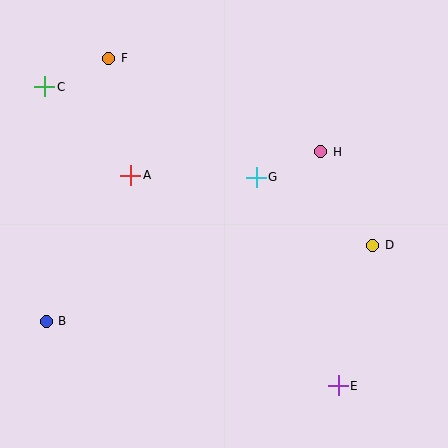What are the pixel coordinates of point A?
Point A is at (131, 175).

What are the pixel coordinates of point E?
Point E is at (338, 386).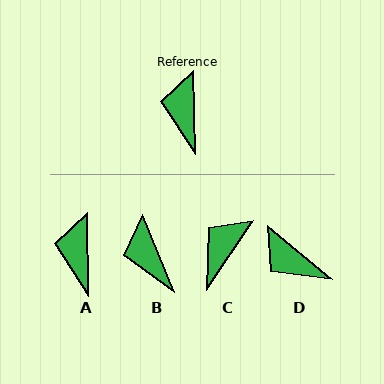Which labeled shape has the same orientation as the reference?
A.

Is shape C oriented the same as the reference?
No, it is off by about 36 degrees.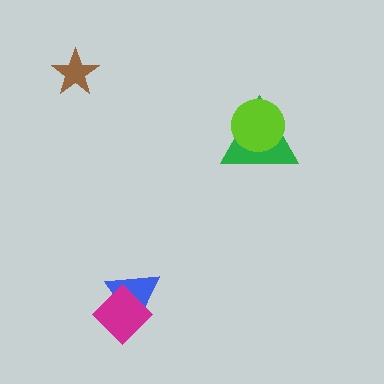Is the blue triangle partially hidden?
Yes, it is partially covered by another shape.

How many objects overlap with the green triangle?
1 object overlaps with the green triangle.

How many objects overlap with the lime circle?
1 object overlaps with the lime circle.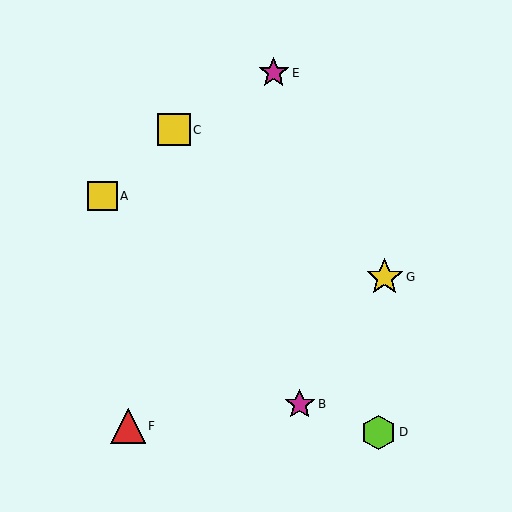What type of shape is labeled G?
Shape G is a yellow star.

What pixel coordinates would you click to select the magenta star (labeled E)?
Click at (274, 73) to select the magenta star E.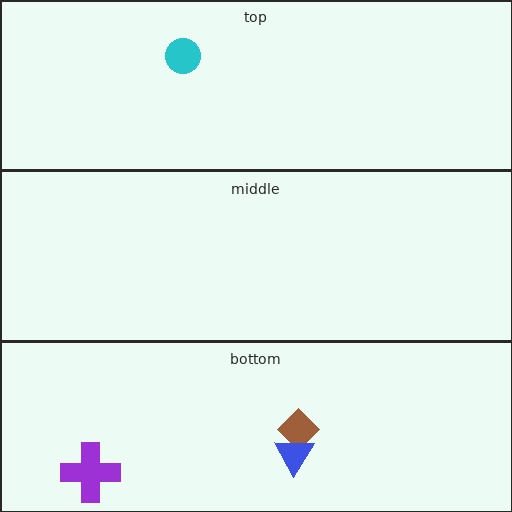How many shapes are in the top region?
1.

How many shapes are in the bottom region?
3.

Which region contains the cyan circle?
The top region.